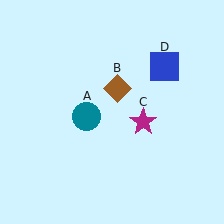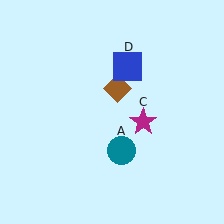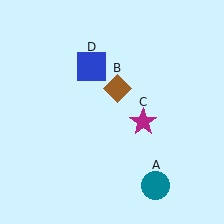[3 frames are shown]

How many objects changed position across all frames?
2 objects changed position: teal circle (object A), blue square (object D).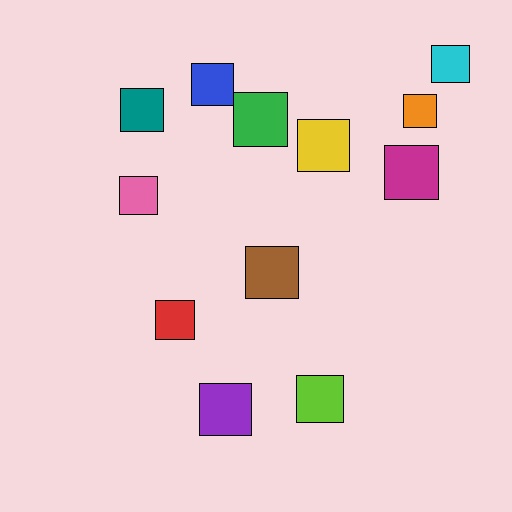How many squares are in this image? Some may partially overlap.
There are 12 squares.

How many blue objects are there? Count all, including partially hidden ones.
There is 1 blue object.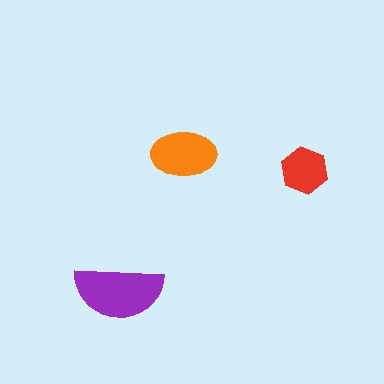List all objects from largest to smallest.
The purple semicircle, the orange ellipse, the red hexagon.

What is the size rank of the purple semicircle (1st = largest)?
1st.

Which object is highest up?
The orange ellipse is topmost.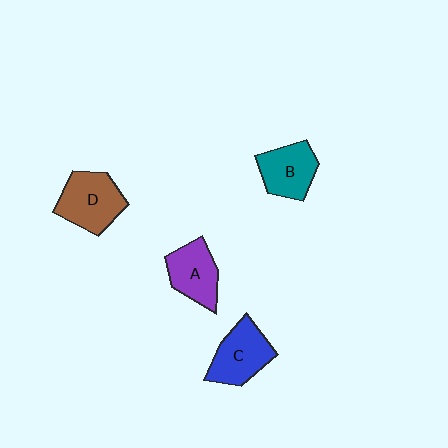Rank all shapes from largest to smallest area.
From largest to smallest: D (brown), C (blue), A (purple), B (teal).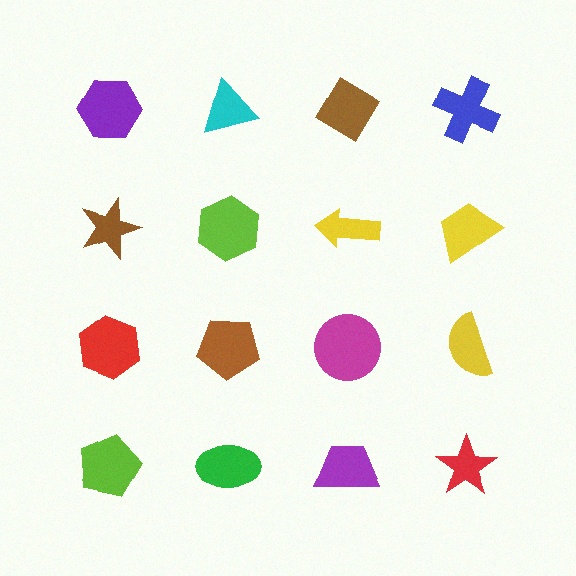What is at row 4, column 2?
A green ellipse.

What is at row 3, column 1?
A red hexagon.